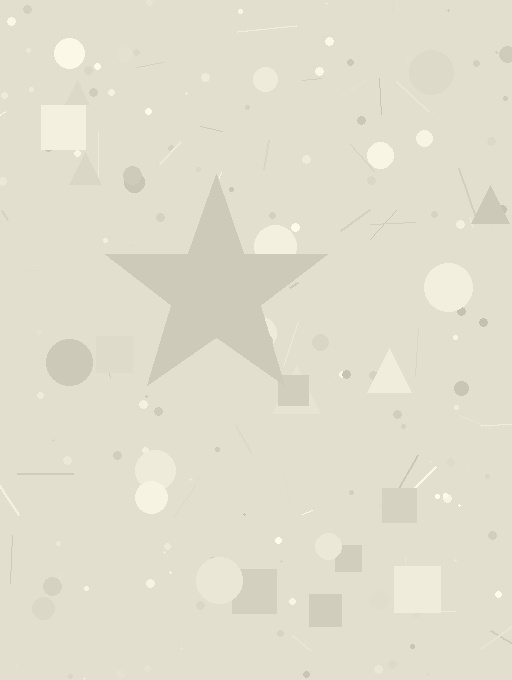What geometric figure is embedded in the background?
A star is embedded in the background.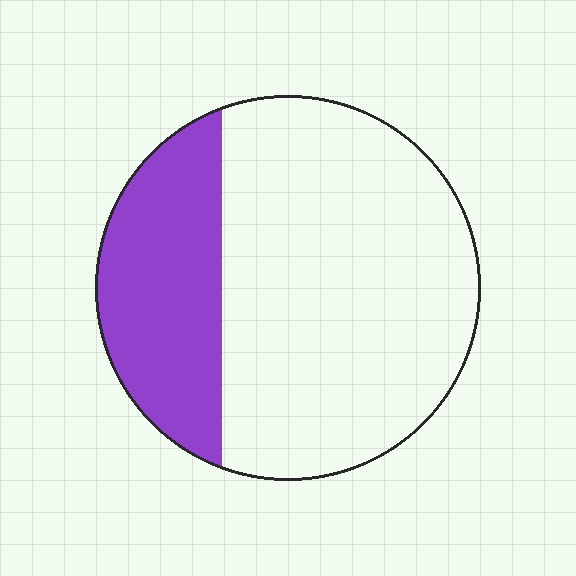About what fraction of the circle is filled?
About one quarter (1/4).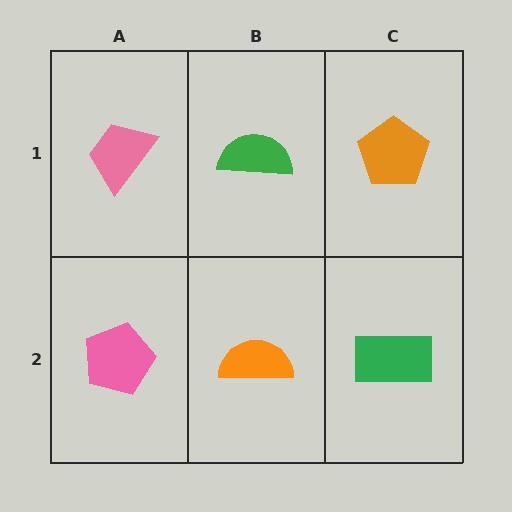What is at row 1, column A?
A pink trapezoid.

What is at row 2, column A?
A pink pentagon.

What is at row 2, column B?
An orange semicircle.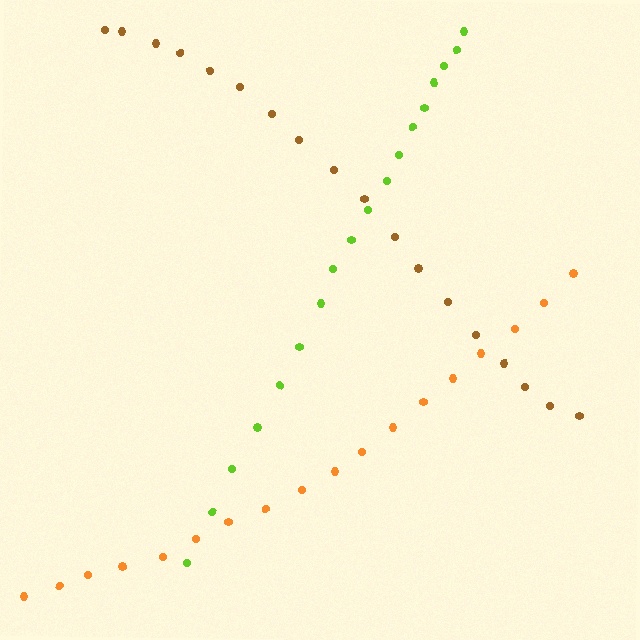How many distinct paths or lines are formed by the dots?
There are 3 distinct paths.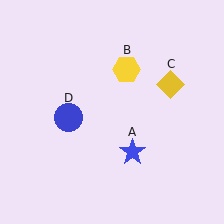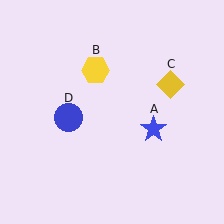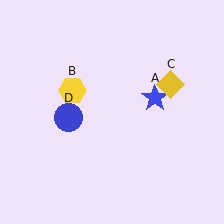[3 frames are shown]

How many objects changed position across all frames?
2 objects changed position: blue star (object A), yellow hexagon (object B).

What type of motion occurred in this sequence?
The blue star (object A), yellow hexagon (object B) rotated counterclockwise around the center of the scene.